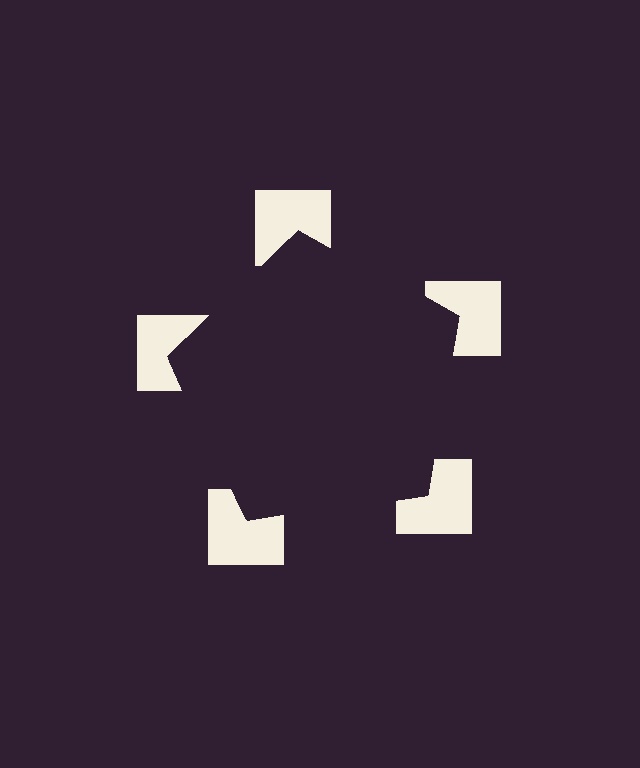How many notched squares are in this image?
There are 5 — one at each vertex of the illusory pentagon.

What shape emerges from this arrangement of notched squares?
An illusory pentagon — its edges are inferred from the aligned wedge cuts in the notched squares, not physically drawn.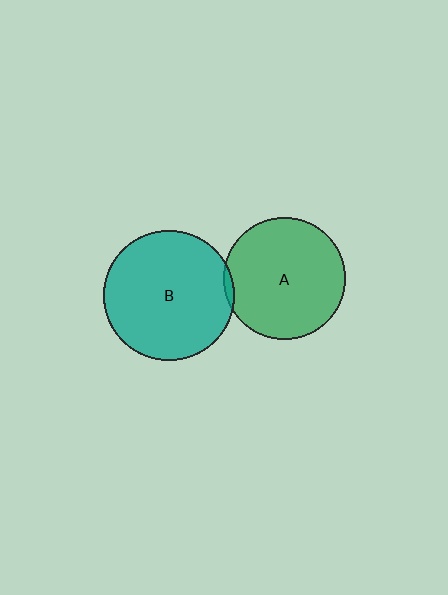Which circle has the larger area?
Circle B (teal).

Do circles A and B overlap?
Yes.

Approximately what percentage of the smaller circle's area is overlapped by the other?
Approximately 5%.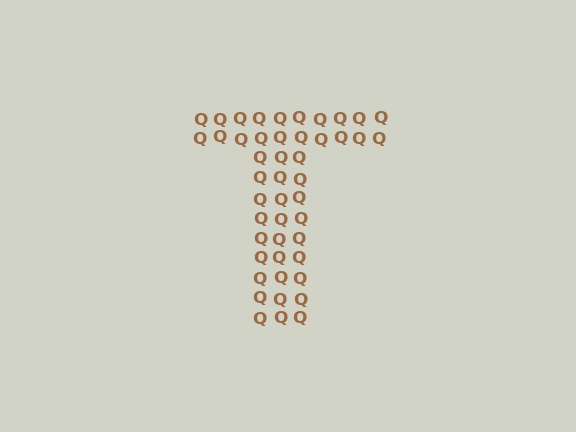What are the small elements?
The small elements are letter Q's.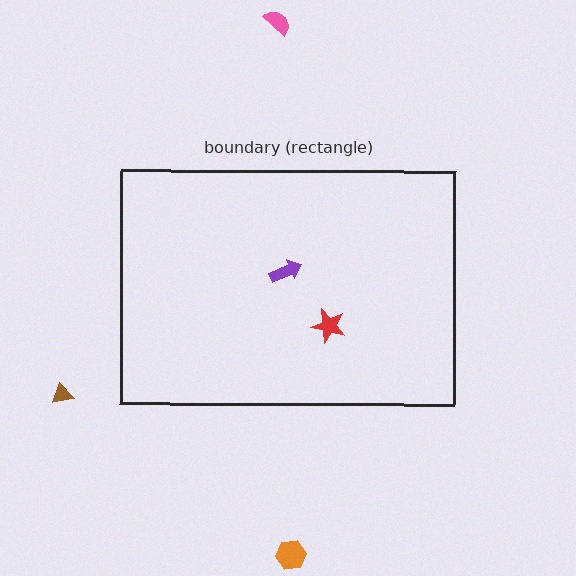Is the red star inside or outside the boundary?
Inside.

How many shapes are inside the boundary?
2 inside, 3 outside.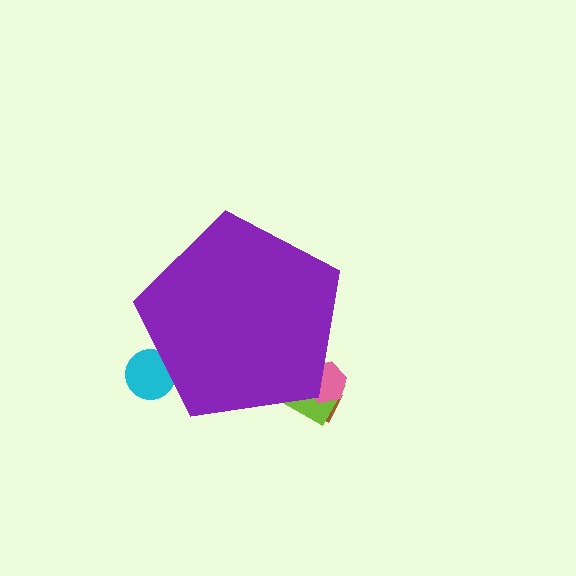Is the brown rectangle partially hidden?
Yes, the brown rectangle is partially hidden behind the purple pentagon.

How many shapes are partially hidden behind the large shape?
4 shapes are partially hidden.